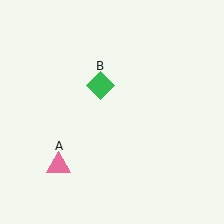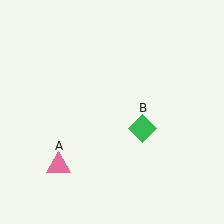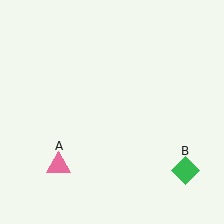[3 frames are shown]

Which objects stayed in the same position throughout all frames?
Pink triangle (object A) remained stationary.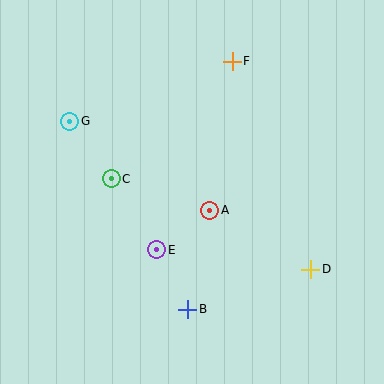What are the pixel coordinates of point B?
Point B is at (188, 309).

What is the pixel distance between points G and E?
The distance between G and E is 155 pixels.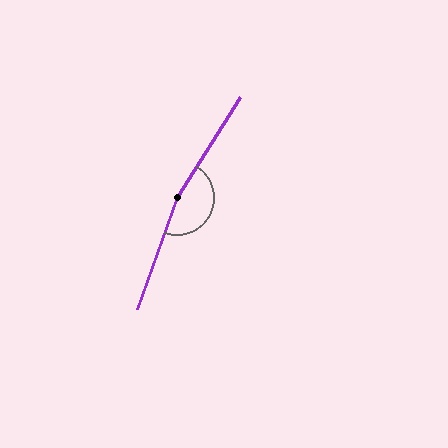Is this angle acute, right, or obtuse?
It is obtuse.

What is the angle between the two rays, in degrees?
Approximately 167 degrees.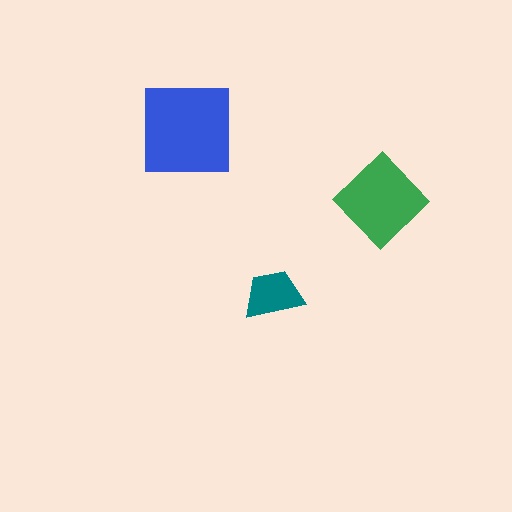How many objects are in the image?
There are 3 objects in the image.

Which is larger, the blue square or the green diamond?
The blue square.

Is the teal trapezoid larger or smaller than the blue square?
Smaller.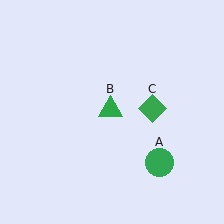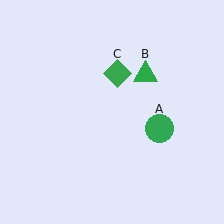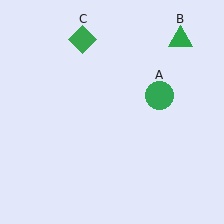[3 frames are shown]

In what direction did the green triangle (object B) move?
The green triangle (object B) moved up and to the right.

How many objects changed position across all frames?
3 objects changed position: green circle (object A), green triangle (object B), green diamond (object C).